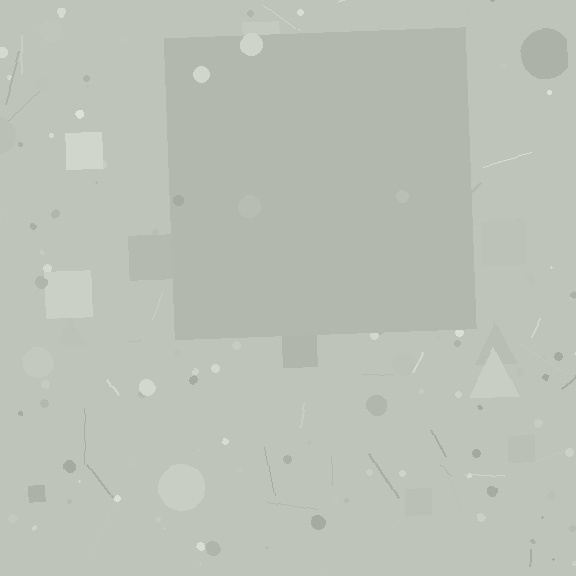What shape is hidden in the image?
A square is hidden in the image.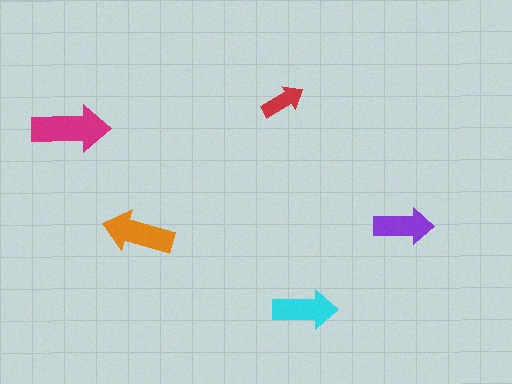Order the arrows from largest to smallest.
the magenta one, the orange one, the cyan one, the purple one, the red one.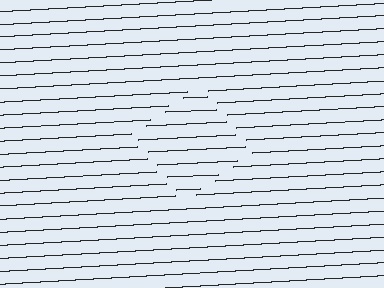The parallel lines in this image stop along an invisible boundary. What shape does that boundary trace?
An illusory square. The interior of the shape contains the same grating, shifted by half a period — the contour is defined by the phase discontinuity where line-ends from the inner and outer gratings abut.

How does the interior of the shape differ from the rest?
The interior of the shape contains the same grating, shifted by half a period — the contour is defined by the phase discontinuity where line-ends from the inner and outer gratings abut.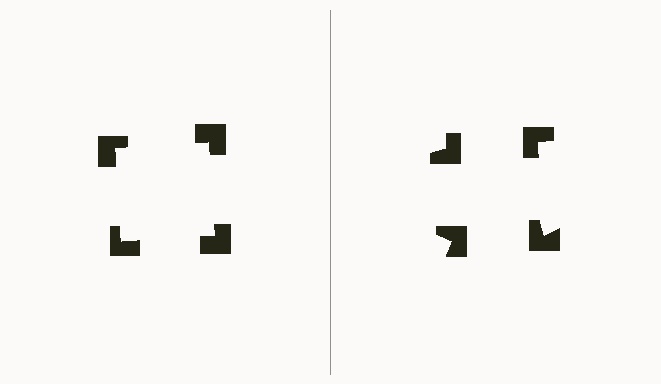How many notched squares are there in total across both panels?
8 — 4 on each side.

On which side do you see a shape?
An illusory square appears on the left side. On the right side the wedge cuts are rotated, so no coherent shape forms.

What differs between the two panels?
The notched squares are positioned identically on both sides; only the wedge orientations differ. On the left they align to a square; on the right they are misaligned.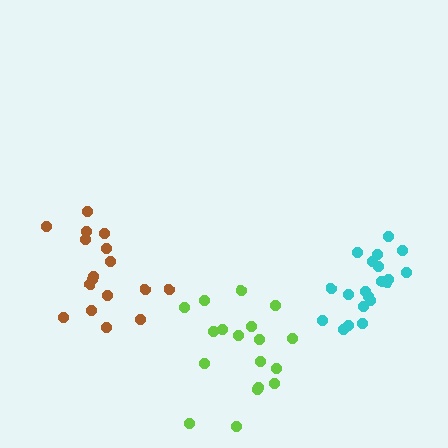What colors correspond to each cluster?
The clusters are colored: lime, cyan, brown.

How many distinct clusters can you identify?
There are 3 distinct clusters.